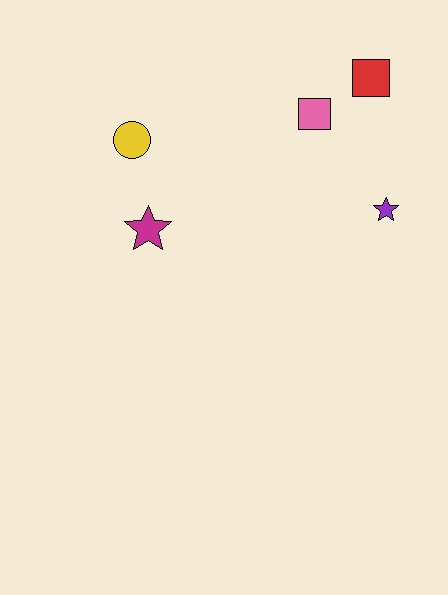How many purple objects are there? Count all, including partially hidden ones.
There is 1 purple object.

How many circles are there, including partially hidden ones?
There is 1 circle.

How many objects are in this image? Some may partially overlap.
There are 5 objects.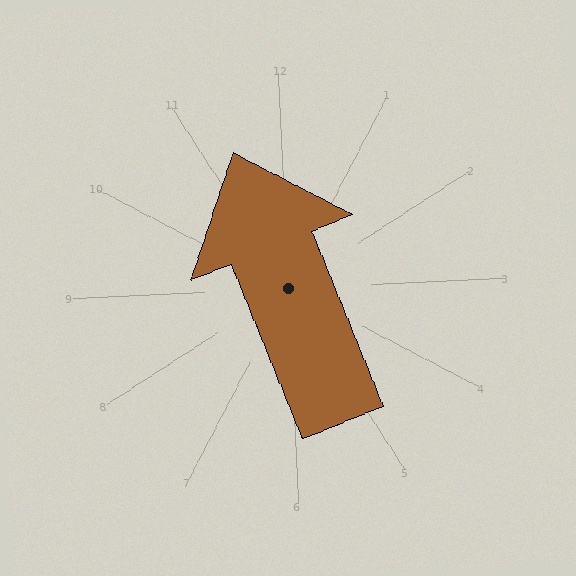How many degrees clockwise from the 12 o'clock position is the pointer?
Approximately 341 degrees.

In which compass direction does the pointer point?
North.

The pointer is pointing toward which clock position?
Roughly 11 o'clock.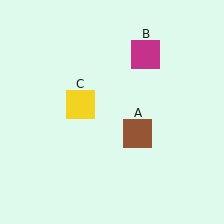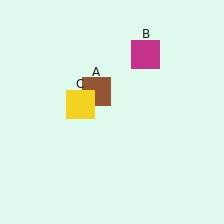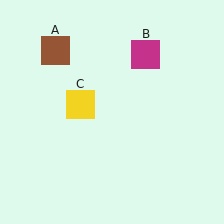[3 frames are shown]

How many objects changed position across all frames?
1 object changed position: brown square (object A).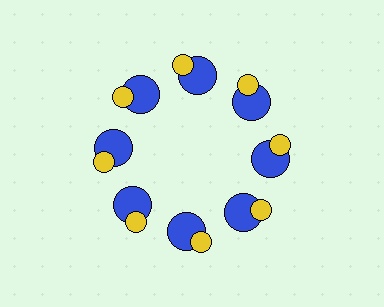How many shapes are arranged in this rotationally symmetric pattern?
There are 16 shapes, arranged in 8 groups of 2.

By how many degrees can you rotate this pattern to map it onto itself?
The pattern maps onto itself every 45 degrees of rotation.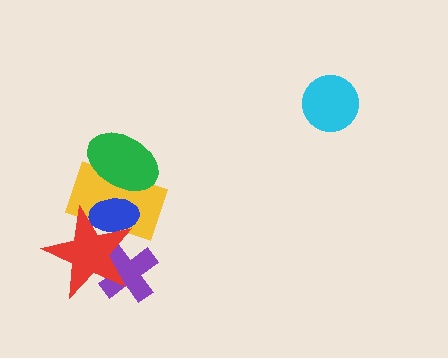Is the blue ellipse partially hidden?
Yes, it is partially covered by another shape.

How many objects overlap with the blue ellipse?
3 objects overlap with the blue ellipse.